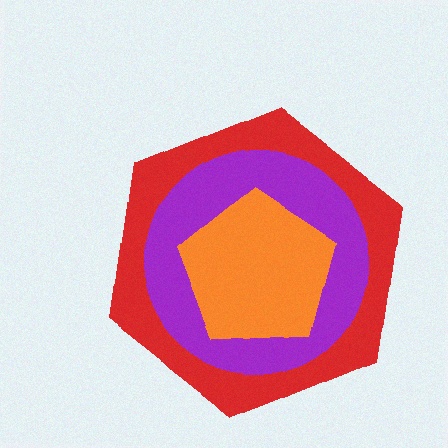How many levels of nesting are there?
3.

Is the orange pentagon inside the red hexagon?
Yes.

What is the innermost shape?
The orange pentagon.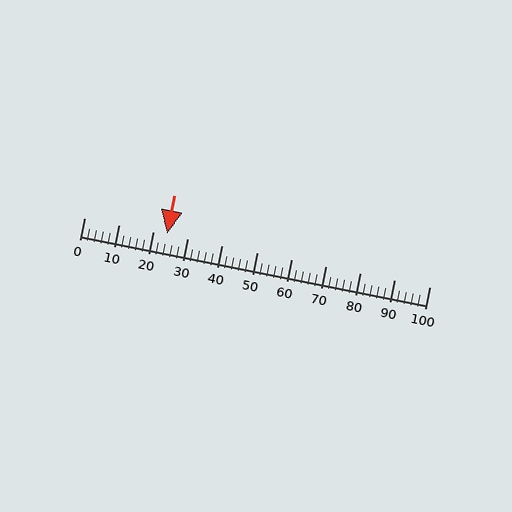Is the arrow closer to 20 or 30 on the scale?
The arrow is closer to 20.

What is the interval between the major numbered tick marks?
The major tick marks are spaced 10 units apart.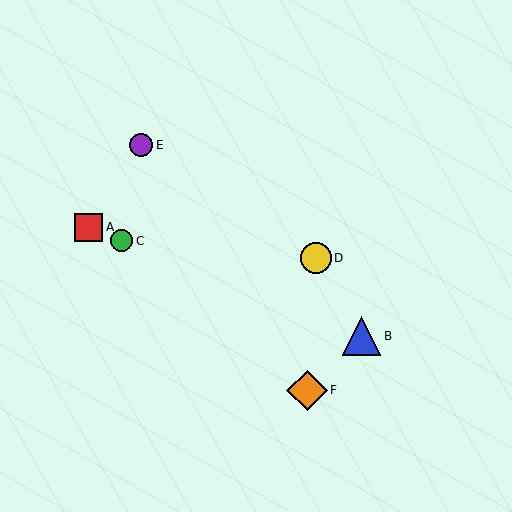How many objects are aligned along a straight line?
3 objects (A, B, C) are aligned along a straight line.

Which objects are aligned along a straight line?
Objects A, B, C are aligned along a straight line.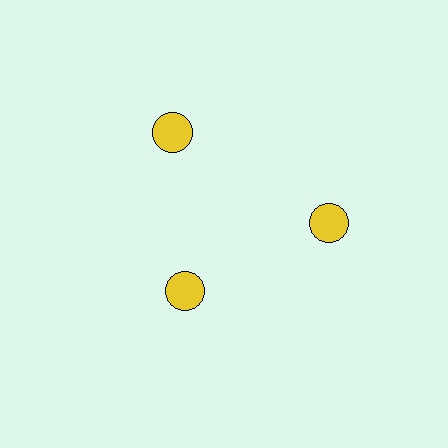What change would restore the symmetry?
The symmetry would be restored by moving it outward, back onto the ring so that all 3 circles sit at equal angles and equal distance from the center.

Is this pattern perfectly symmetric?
No. The 3 yellow circles are arranged in a ring, but one element near the 7 o'clock position is pulled inward toward the center, breaking the 3-fold rotational symmetry.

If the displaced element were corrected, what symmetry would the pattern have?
It would have 3-fold rotational symmetry — the pattern would map onto itself every 120 degrees.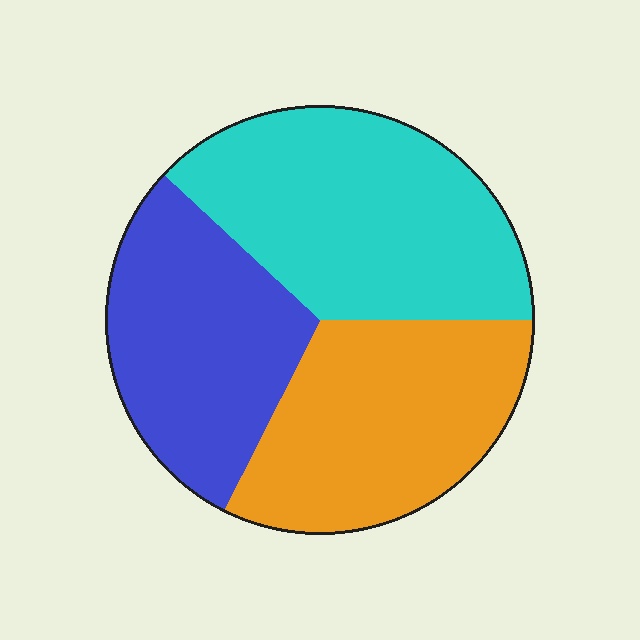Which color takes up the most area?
Cyan, at roughly 40%.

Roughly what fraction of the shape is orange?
Orange takes up about one third (1/3) of the shape.